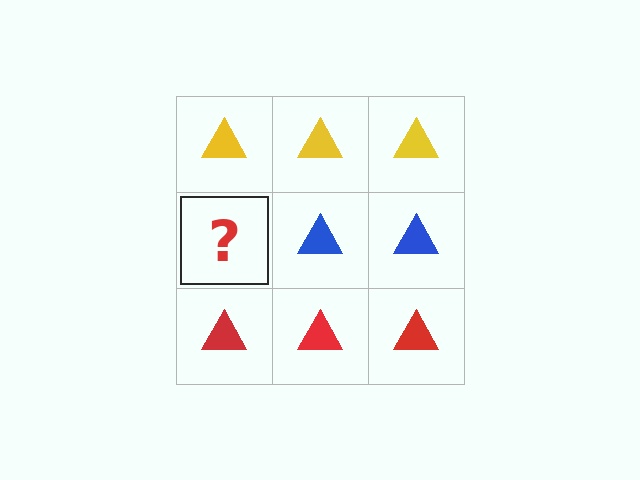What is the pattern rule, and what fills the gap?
The rule is that each row has a consistent color. The gap should be filled with a blue triangle.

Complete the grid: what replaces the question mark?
The question mark should be replaced with a blue triangle.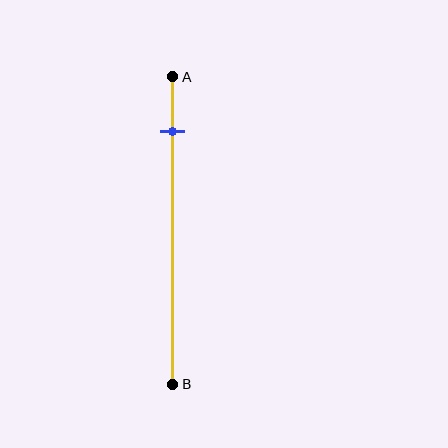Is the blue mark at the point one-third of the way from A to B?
No, the mark is at about 20% from A, not at the 33% one-third point.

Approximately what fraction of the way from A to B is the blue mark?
The blue mark is approximately 20% of the way from A to B.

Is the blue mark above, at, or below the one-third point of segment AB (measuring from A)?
The blue mark is above the one-third point of segment AB.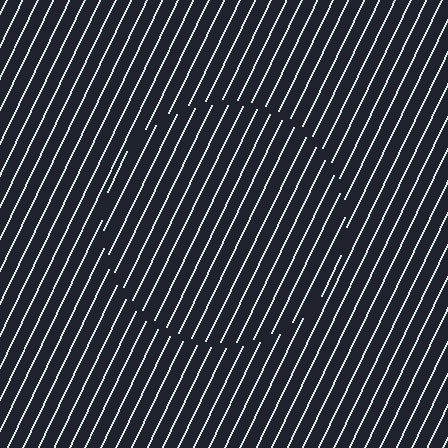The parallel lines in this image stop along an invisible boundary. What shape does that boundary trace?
An illusory circle. The interior of the shape contains the same grating, shifted by half a period — the contour is defined by the phase discontinuity where line-ends from the inner and outer gratings abut.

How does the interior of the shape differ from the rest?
The interior of the shape contains the same grating, shifted by half a period — the contour is defined by the phase discontinuity where line-ends from the inner and outer gratings abut.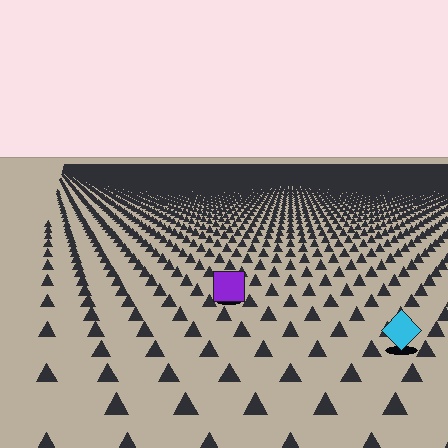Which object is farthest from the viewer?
The purple square is farthest from the viewer. It appears smaller and the ground texture around it is denser.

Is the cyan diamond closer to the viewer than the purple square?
Yes. The cyan diamond is closer — you can tell from the texture gradient: the ground texture is coarser near it.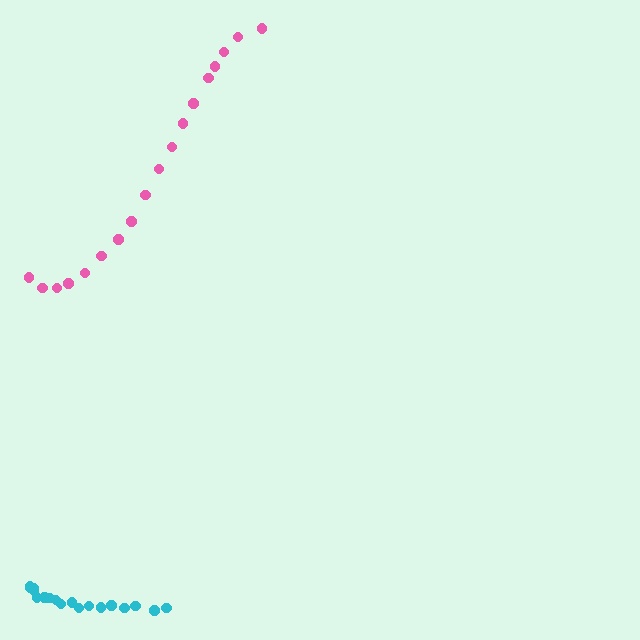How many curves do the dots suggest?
There are 2 distinct paths.